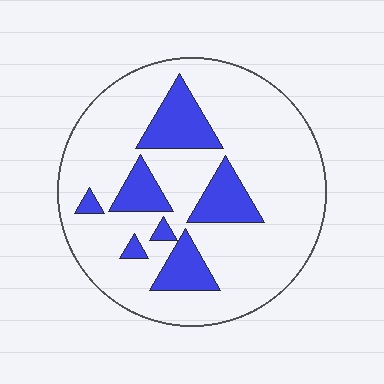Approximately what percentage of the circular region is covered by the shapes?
Approximately 20%.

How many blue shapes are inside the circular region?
7.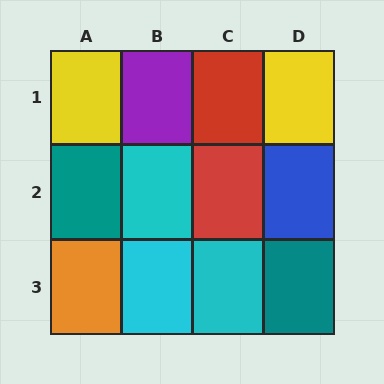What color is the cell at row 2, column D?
Blue.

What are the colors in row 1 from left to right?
Yellow, purple, red, yellow.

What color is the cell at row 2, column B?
Cyan.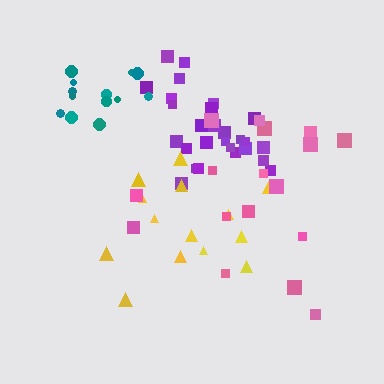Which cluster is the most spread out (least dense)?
Pink.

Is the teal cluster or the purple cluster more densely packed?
Purple.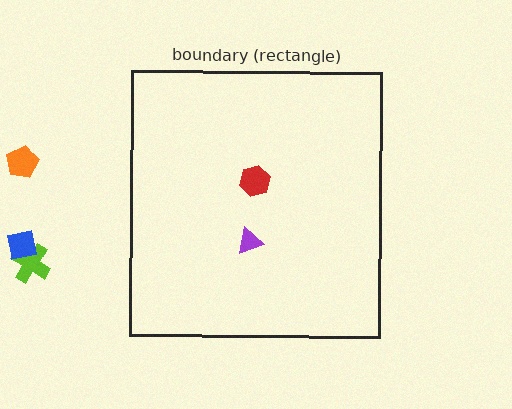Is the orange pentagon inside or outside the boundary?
Outside.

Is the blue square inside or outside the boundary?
Outside.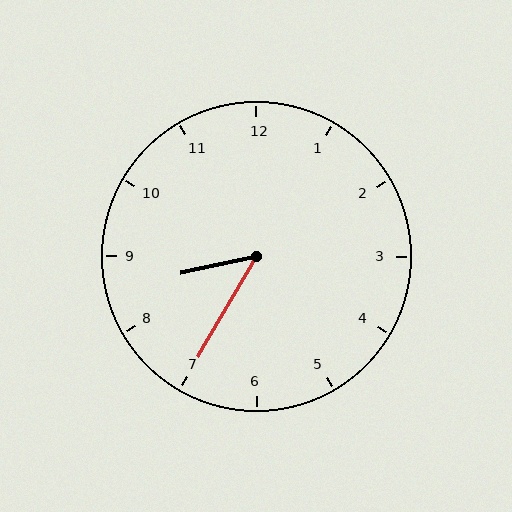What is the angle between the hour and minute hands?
Approximately 48 degrees.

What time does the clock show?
8:35.